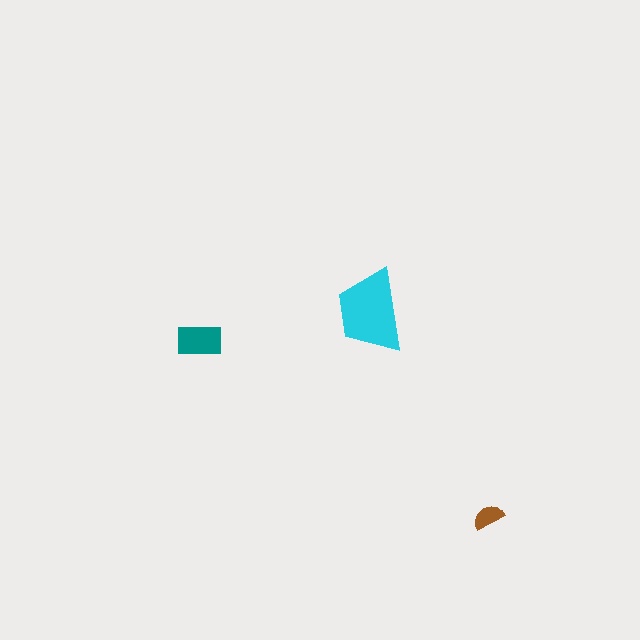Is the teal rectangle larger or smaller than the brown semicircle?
Larger.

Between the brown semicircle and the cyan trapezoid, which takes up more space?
The cyan trapezoid.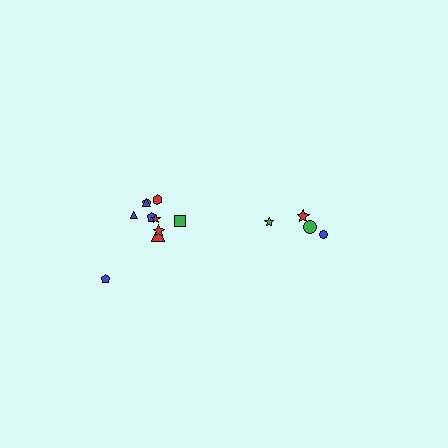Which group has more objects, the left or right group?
The left group.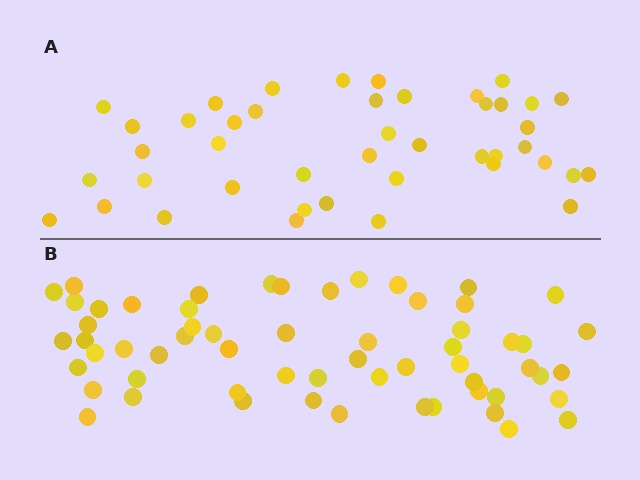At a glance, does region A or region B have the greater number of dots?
Region B (the bottom region) has more dots.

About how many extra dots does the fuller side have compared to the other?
Region B has approximately 15 more dots than region A.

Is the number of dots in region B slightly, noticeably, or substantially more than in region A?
Region B has noticeably more, but not dramatically so. The ratio is roughly 1.4 to 1.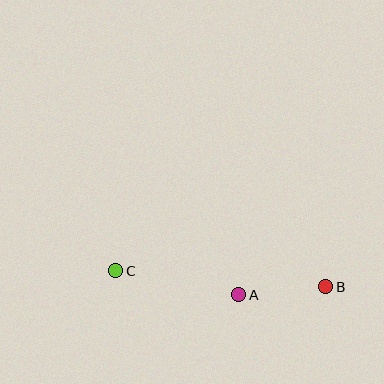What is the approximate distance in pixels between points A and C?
The distance between A and C is approximately 126 pixels.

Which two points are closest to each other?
Points A and B are closest to each other.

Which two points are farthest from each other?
Points B and C are farthest from each other.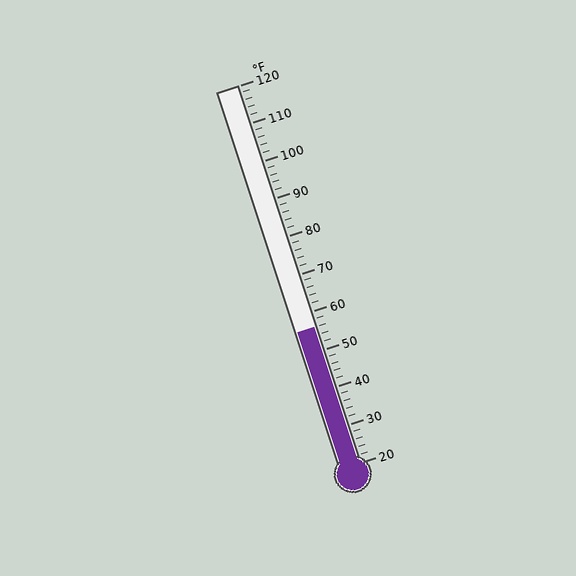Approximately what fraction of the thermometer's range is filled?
The thermometer is filled to approximately 35% of its range.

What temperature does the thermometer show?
The thermometer shows approximately 56°F.